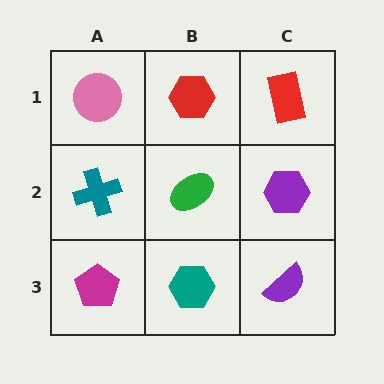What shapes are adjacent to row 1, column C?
A purple hexagon (row 2, column C), a red hexagon (row 1, column B).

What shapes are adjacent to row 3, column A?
A teal cross (row 2, column A), a teal hexagon (row 3, column B).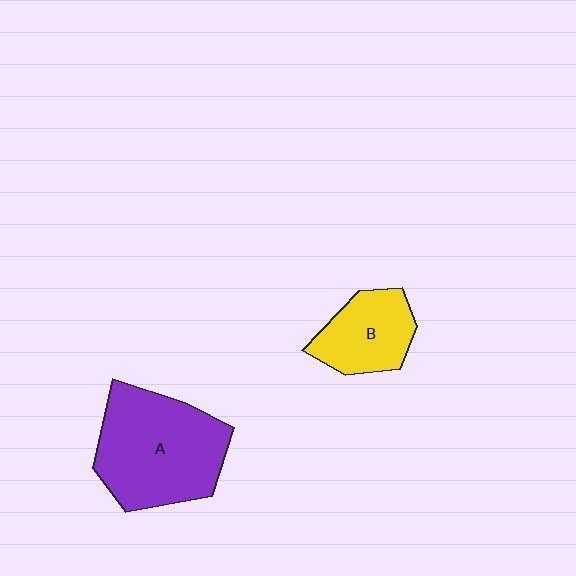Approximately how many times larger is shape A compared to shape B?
Approximately 1.9 times.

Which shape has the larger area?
Shape A (purple).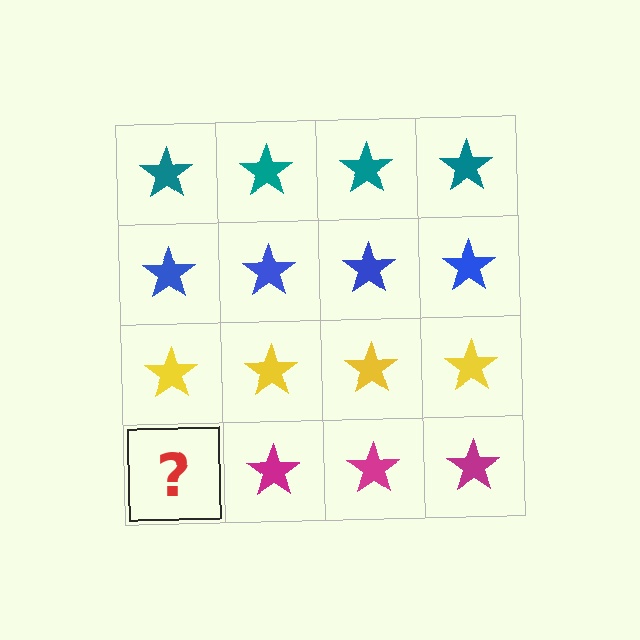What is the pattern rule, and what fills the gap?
The rule is that each row has a consistent color. The gap should be filled with a magenta star.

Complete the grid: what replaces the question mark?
The question mark should be replaced with a magenta star.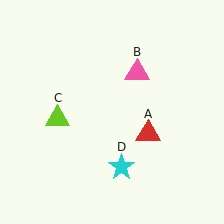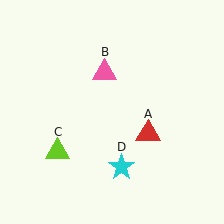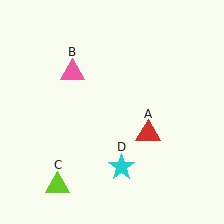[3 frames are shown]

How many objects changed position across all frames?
2 objects changed position: pink triangle (object B), lime triangle (object C).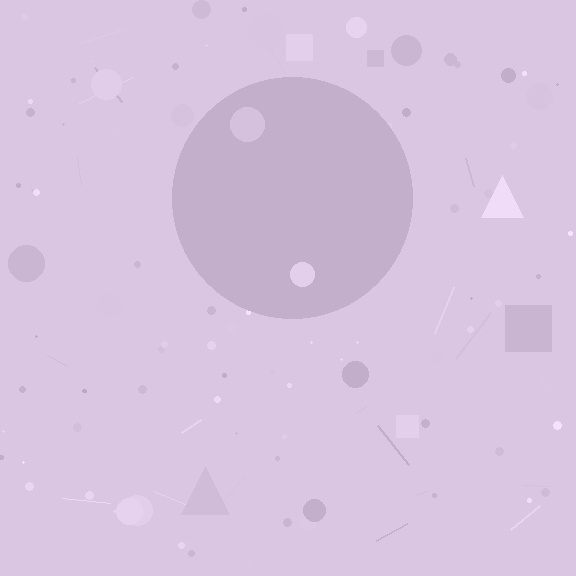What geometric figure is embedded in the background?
A circle is embedded in the background.